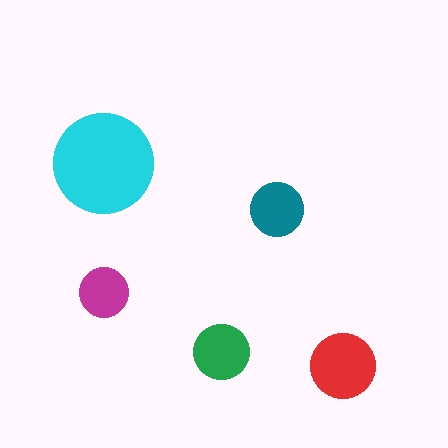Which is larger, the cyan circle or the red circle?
The cyan one.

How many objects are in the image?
There are 5 objects in the image.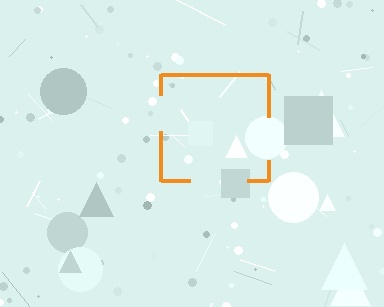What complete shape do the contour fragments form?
The contour fragments form a square.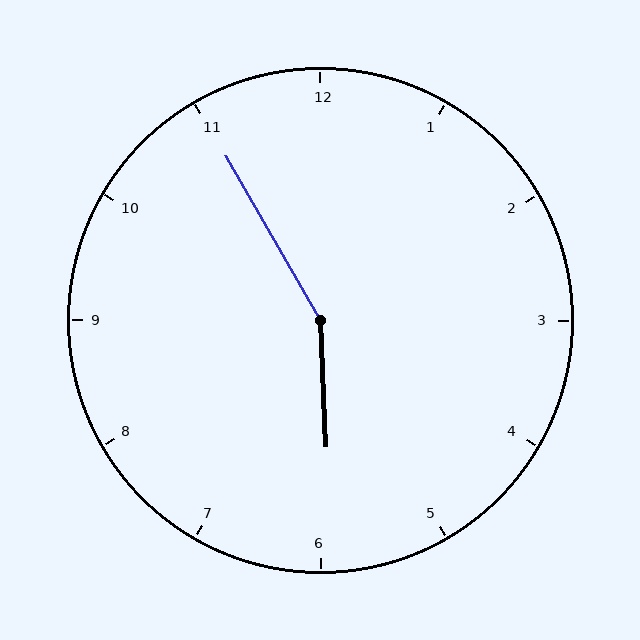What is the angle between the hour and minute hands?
Approximately 152 degrees.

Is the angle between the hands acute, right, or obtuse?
It is obtuse.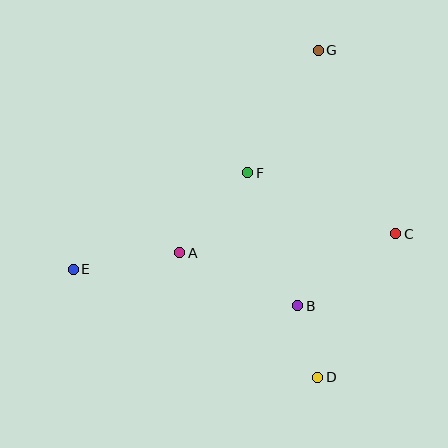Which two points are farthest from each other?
Points E and G are farthest from each other.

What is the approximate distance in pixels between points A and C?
The distance between A and C is approximately 217 pixels.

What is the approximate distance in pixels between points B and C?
The distance between B and C is approximately 122 pixels.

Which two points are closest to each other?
Points B and D are closest to each other.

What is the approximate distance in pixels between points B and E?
The distance between B and E is approximately 228 pixels.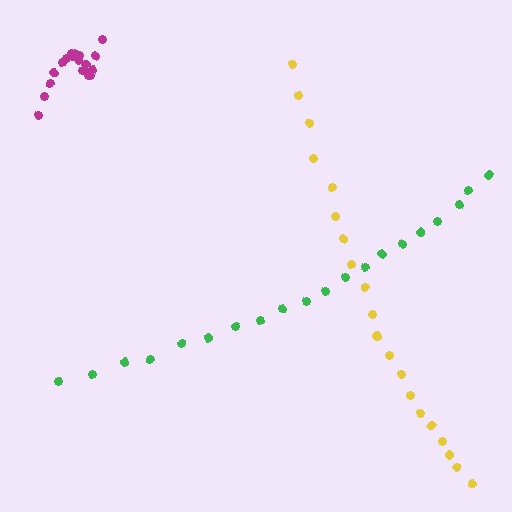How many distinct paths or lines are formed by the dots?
There are 3 distinct paths.